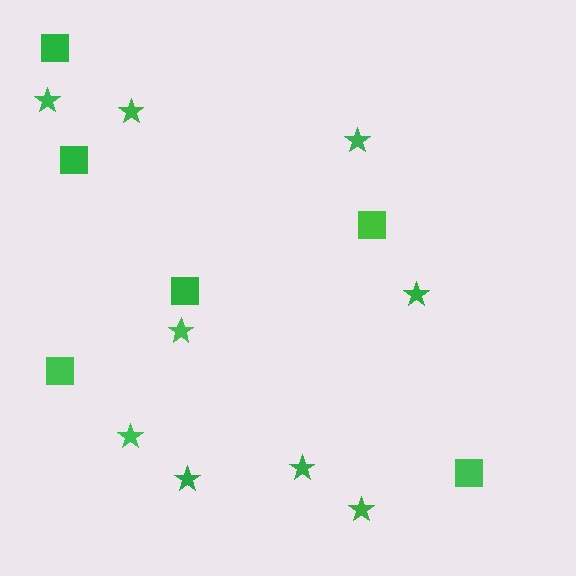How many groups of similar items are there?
There are 2 groups: one group of stars (9) and one group of squares (6).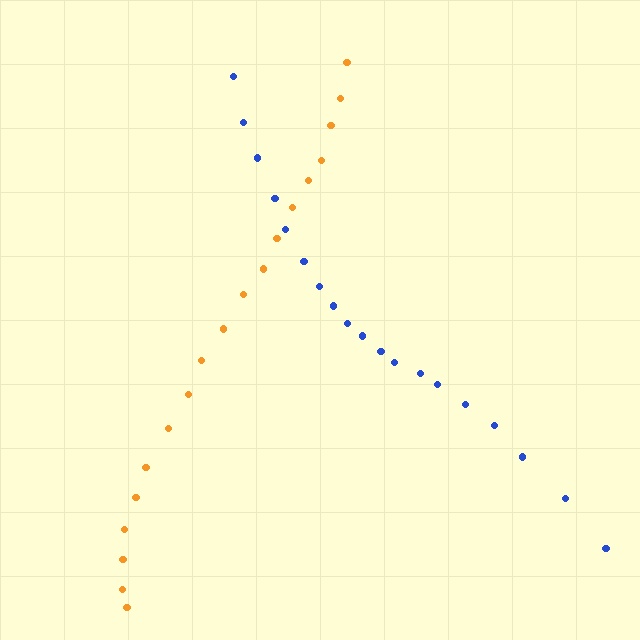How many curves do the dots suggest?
There are 2 distinct paths.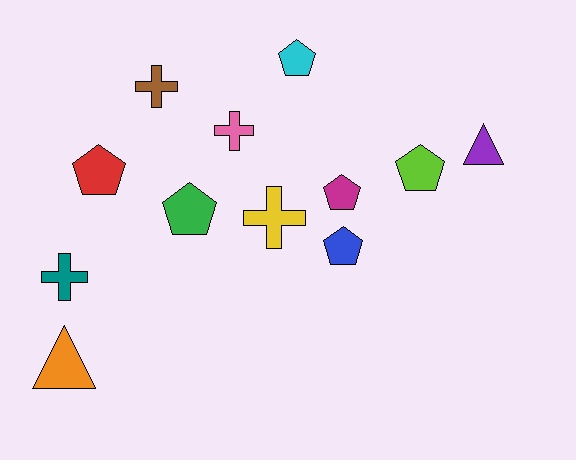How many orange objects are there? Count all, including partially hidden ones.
There is 1 orange object.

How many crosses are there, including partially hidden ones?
There are 4 crosses.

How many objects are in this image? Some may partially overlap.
There are 12 objects.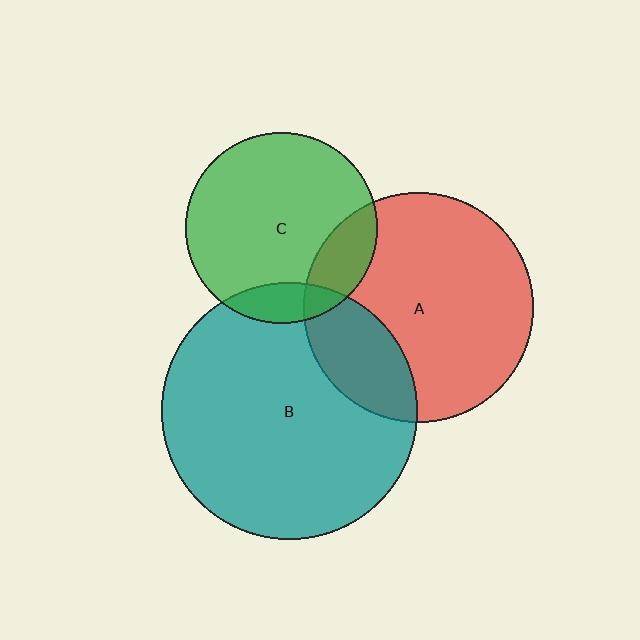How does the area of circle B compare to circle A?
Approximately 1.2 times.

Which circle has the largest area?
Circle B (teal).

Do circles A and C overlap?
Yes.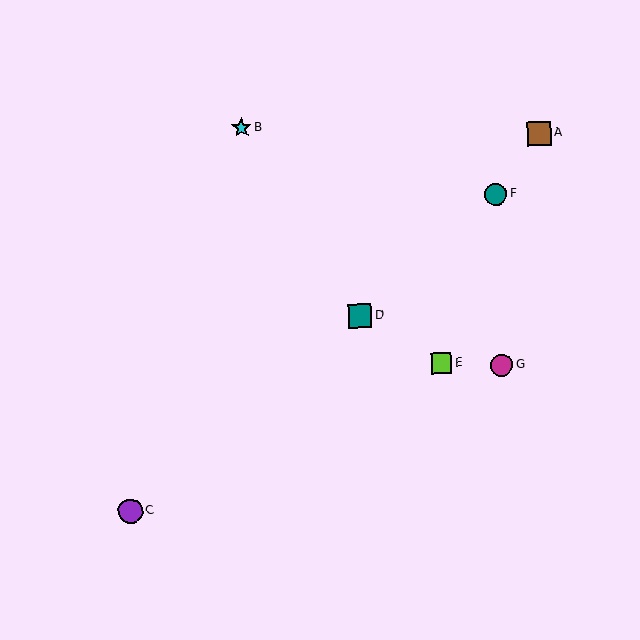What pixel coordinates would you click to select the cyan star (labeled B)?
Click at (242, 128) to select the cyan star B.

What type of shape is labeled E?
Shape E is a lime square.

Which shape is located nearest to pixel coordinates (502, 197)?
The teal circle (labeled F) at (495, 194) is nearest to that location.